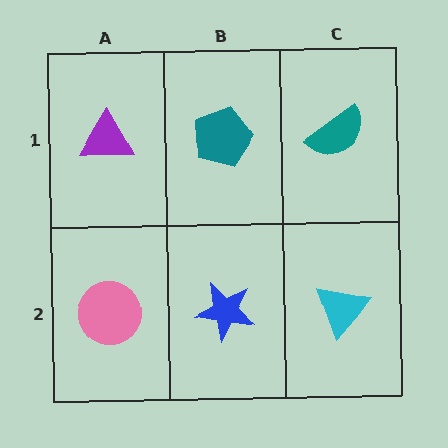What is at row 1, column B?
A teal pentagon.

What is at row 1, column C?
A teal semicircle.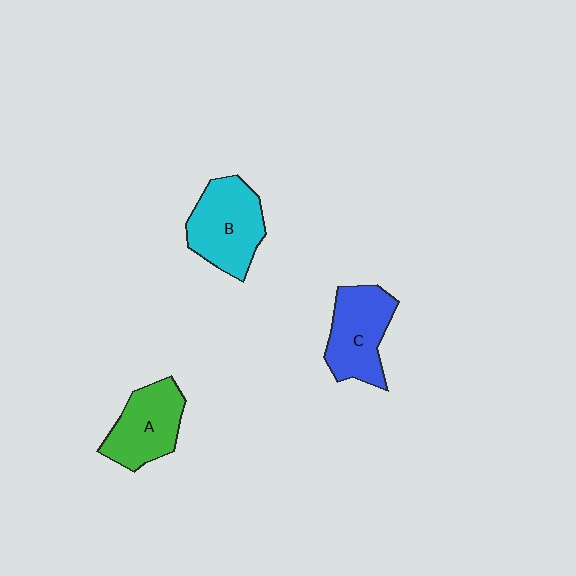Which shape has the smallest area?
Shape A (green).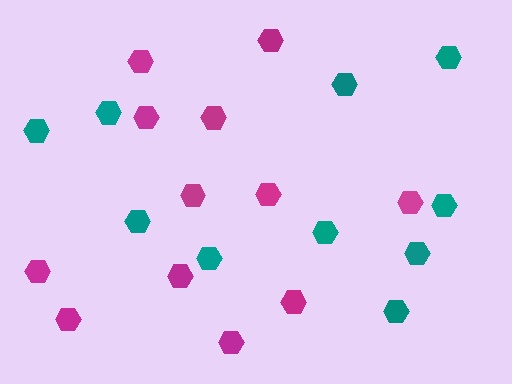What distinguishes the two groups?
There are 2 groups: one group of magenta hexagons (12) and one group of teal hexagons (10).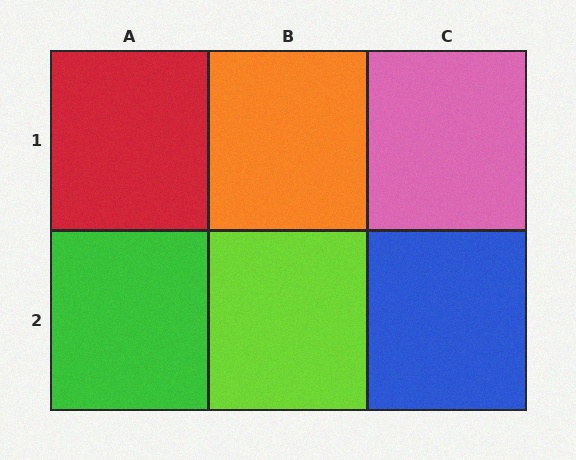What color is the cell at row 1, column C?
Pink.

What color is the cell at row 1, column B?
Orange.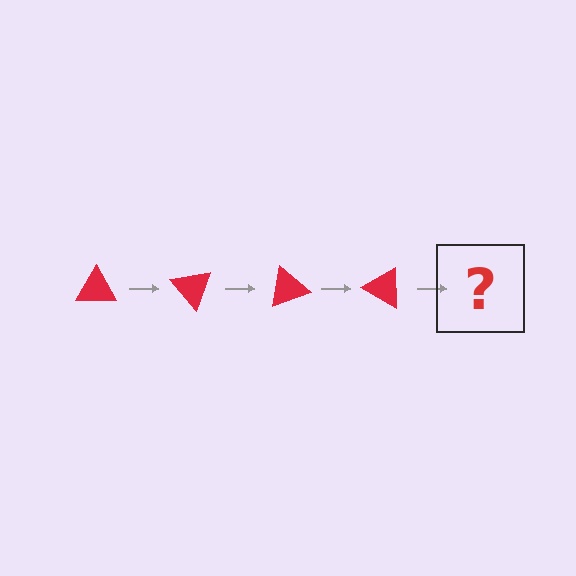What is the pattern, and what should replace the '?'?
The pattern is that the triangle rotates 50 degrees each step. The '?' should be a red triangle rotated 200 degrees.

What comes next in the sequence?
The next element should be a red triangle rotated 200 degrees.